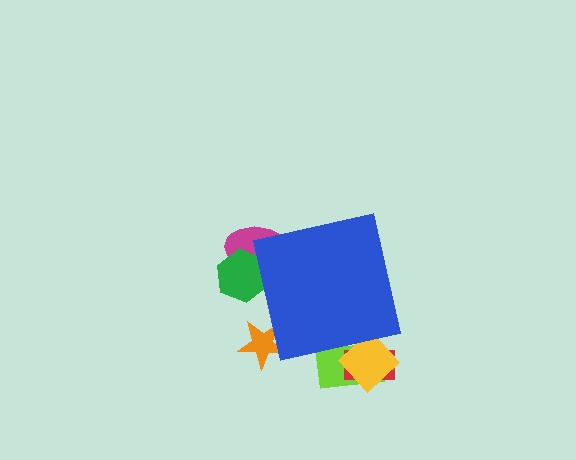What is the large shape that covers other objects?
A blue square.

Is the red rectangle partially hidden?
Yes, the red rectangle is partially hidden behind the blue square.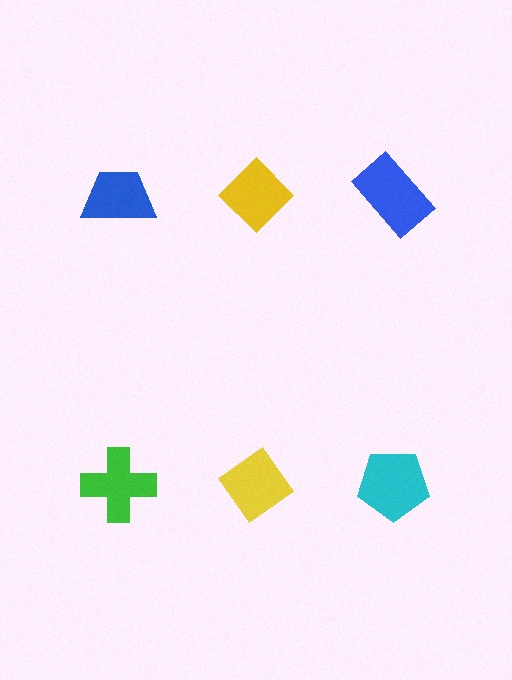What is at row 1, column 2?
A yellow diamond.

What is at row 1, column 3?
A blue rectangle.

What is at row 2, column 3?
A cyan pentagon.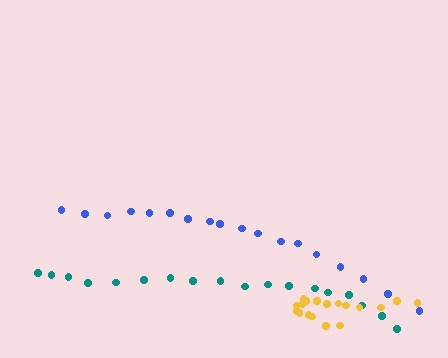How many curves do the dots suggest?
There are 3 distinct paths.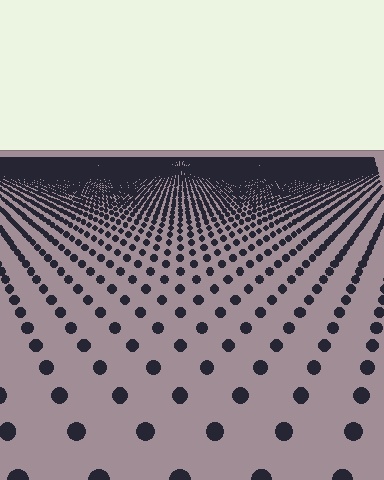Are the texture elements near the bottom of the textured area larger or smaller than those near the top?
Larger. Near the bottom, elements are closer to the viewer and appear at a bigger on-screen size.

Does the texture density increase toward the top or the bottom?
Density increases toward the top.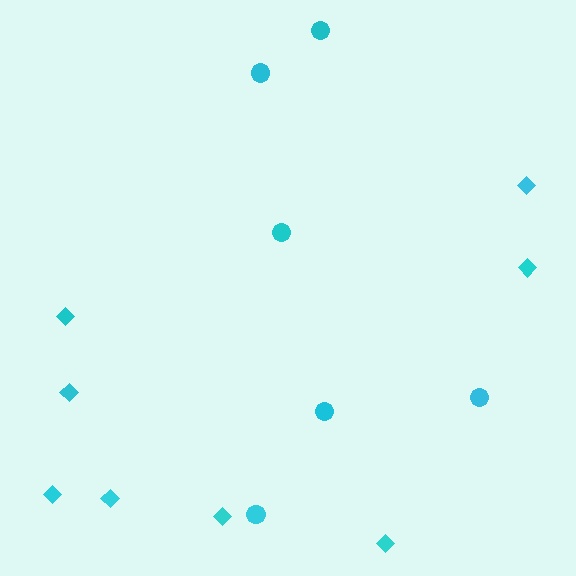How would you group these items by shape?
There are 2 groups: one group of diamonds (8) and one group of circles (6).